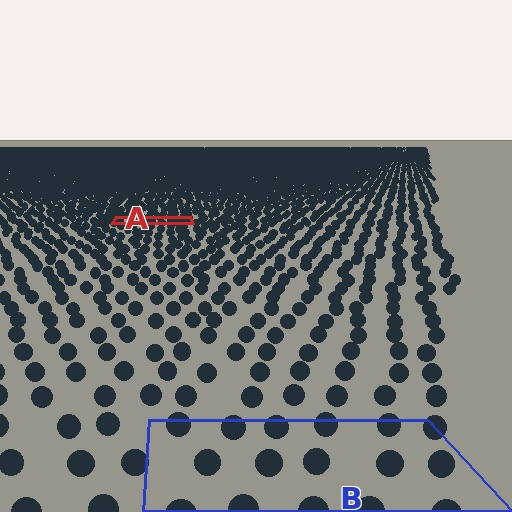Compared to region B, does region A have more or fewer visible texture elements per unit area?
Region A has more texture elements per unit area — they are packed more densely because it is farther away.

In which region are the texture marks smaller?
The texture marks are smaller in region A, because it is farther away.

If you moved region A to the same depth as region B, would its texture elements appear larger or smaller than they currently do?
They would appear larger. At a closer depth, the same texture elements are projected at a bigger on-screen size.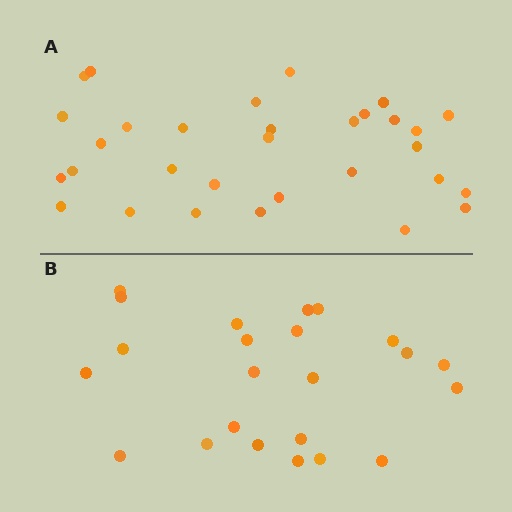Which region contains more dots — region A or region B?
Region A (the top region) has more dots.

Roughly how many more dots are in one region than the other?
Region A has roughly 8 or so more dots than region B.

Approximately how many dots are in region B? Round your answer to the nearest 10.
About 20 dots. (The exact count is 23, which rounds to 20.)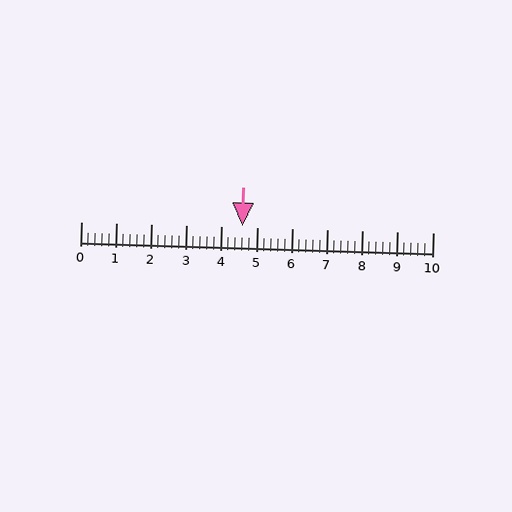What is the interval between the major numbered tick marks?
The major tick marks are spaced 1 units apart.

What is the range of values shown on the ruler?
The ruler shows values from 0 to 10.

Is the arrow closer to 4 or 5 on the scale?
The arrow is closer to 5.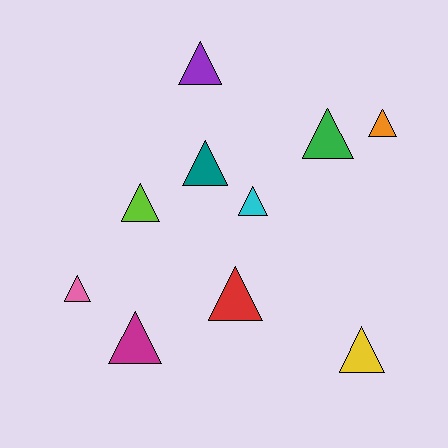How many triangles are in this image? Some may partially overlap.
There are 10 triangles.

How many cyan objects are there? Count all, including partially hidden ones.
There is 1 cyan object.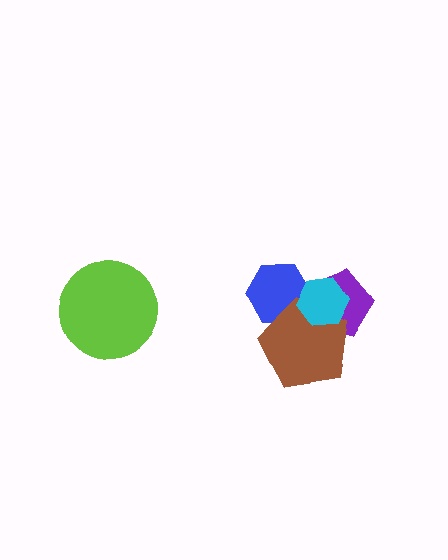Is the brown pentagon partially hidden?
Yes, it is partially covered by another shape.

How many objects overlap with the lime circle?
0 objects overlap with the lime circle.